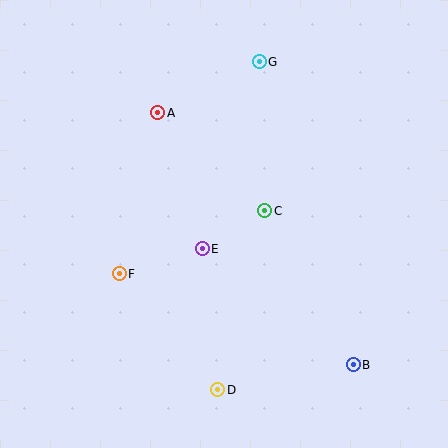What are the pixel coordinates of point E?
Point E is at (202, 249).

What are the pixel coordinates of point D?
Point D is at (218, 390).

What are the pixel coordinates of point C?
Point C is at (265, 211).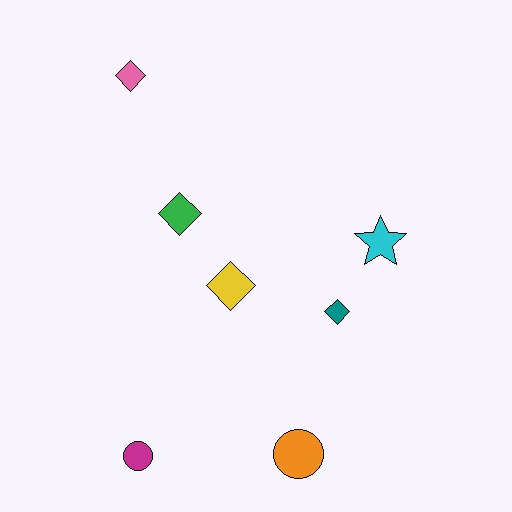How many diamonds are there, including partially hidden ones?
There are 4 diamonds.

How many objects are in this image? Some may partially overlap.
There are 7 objects.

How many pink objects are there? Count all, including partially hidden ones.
There is 1 pink object.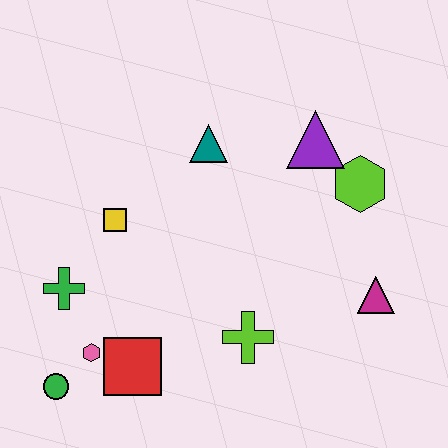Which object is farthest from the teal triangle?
The green circle is farthest from the teal triangle.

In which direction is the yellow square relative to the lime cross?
The yellow square is to the left of the lime cross.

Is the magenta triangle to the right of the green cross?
Yes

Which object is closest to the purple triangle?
The lime hexagon is closest to the purple triangle.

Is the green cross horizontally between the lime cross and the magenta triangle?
No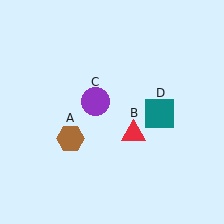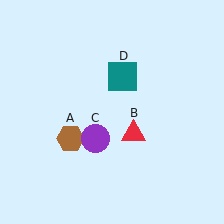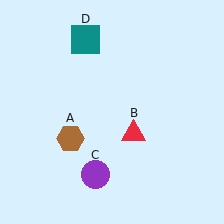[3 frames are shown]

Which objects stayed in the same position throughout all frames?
Brown hexagon (object A) and red triangle (object B) remained stationary.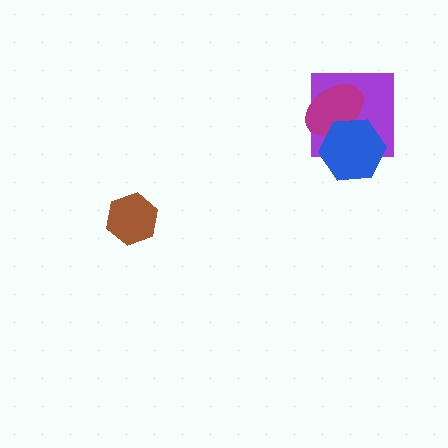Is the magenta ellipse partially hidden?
Yes, it is partially covered by another shape.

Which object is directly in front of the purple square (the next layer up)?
The magenta ellipse is directly in front of the purple square.